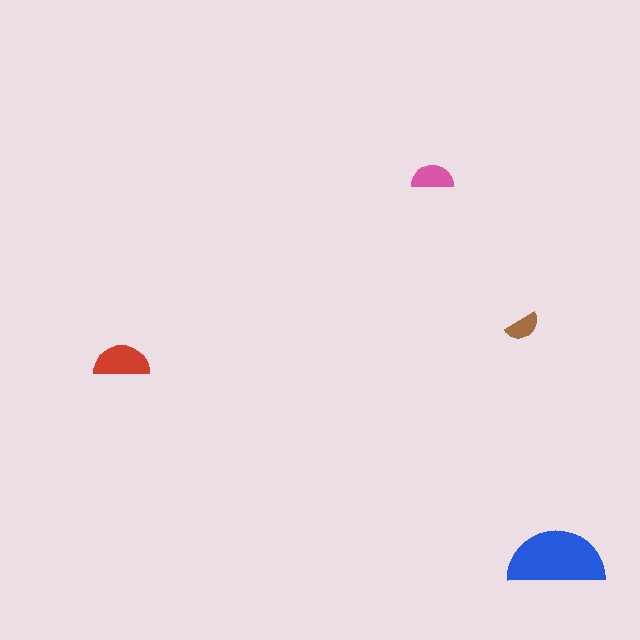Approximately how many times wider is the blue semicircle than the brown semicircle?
About 3 times wider.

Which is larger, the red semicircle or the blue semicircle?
The blue one.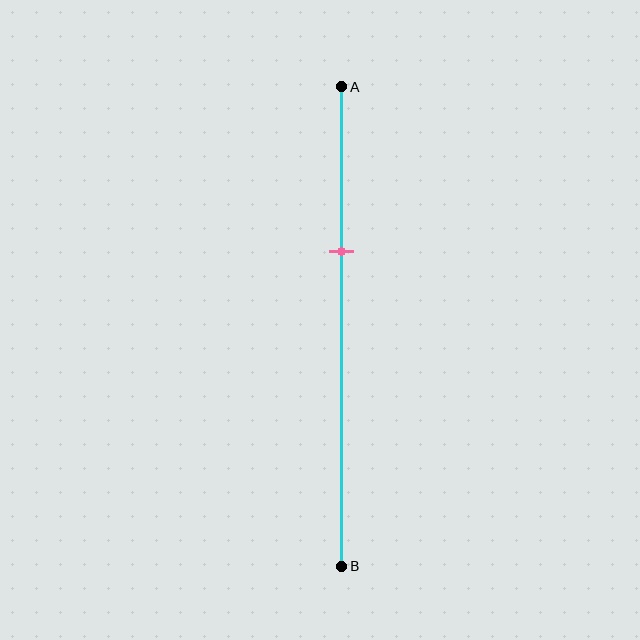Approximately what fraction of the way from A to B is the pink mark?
The pink mark is approximately 35% of the way from A to B.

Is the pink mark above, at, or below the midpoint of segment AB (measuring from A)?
The pink mark is above the midpoint of segment AB.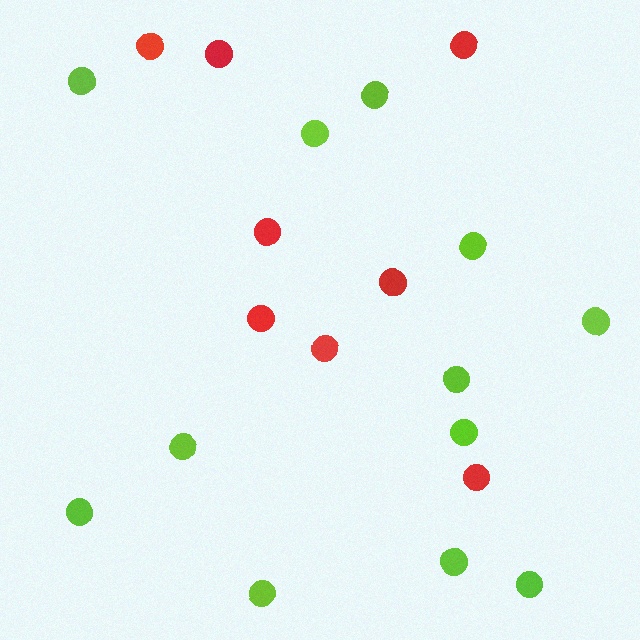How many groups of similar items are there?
There are 2 groups: one group of lime circles (12) and one group of red circles (8).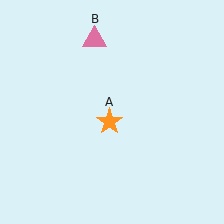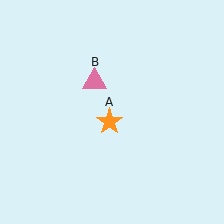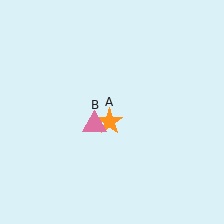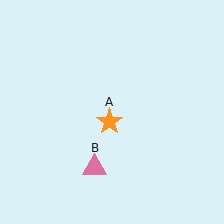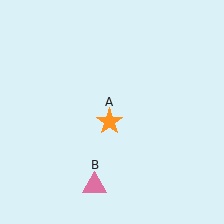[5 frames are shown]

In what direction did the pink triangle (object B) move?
The pink triangle (object B) moved down.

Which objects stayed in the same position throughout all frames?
Orange star (object A) remained stationary.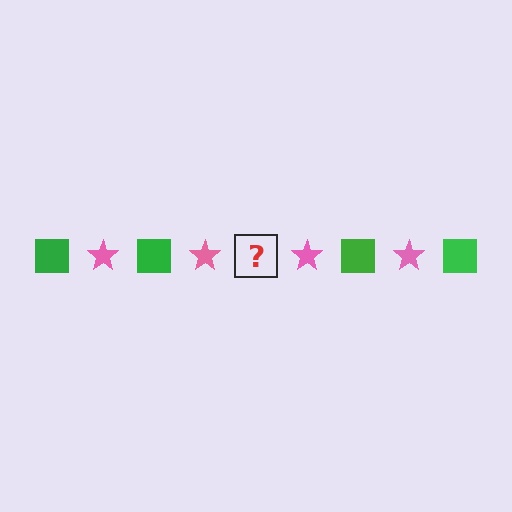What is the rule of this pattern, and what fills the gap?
The rule is that the pattern alternates between green square and pink star. The gap should be filled with a green square.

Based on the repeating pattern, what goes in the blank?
The blank should be a green square.